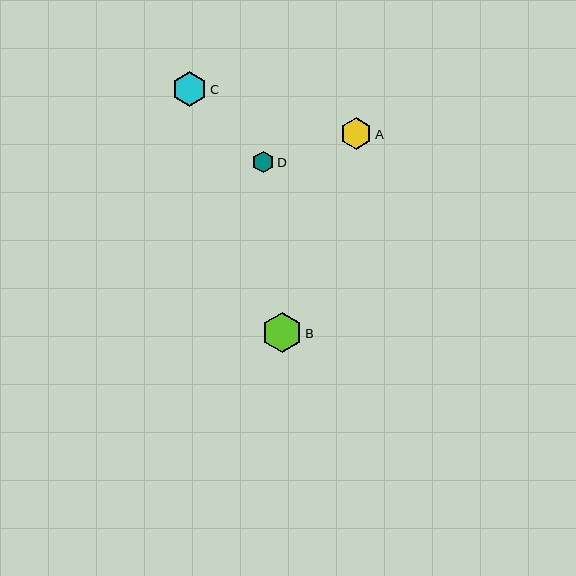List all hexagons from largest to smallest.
From largest to smallest: B, C, A, D.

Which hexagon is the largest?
Hexagon B is the largest with a size of approximately 40 pixels.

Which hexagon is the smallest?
Hexagon D is the smallest with a size of approximately 22 pixels.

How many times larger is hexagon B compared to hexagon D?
Hexagon B is approximately 1.8 times the size of hexagon D.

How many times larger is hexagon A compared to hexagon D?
Hexagon A is approximately 1.5 times the size of hexagon D.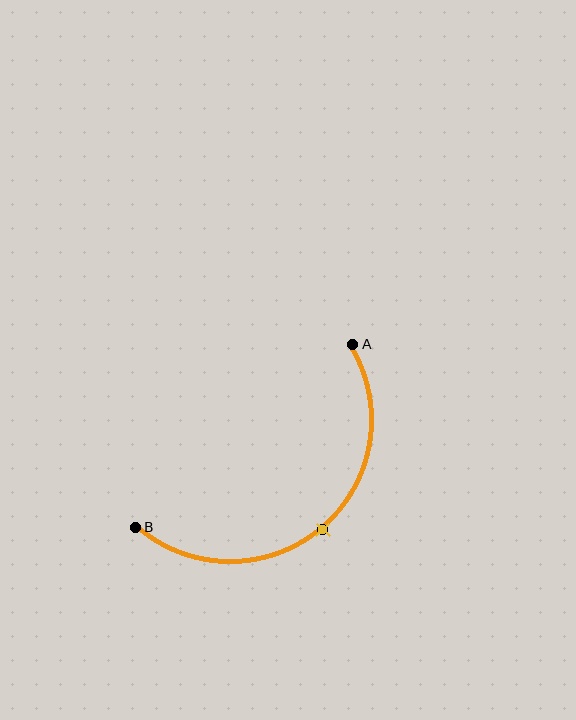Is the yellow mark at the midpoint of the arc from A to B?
Yes. The yellow mark lies on the arc at equal arc-length from both A and B — it is the arc midpoint.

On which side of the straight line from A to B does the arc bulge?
The arc bulges below and to the right of the straight line connecting A and B.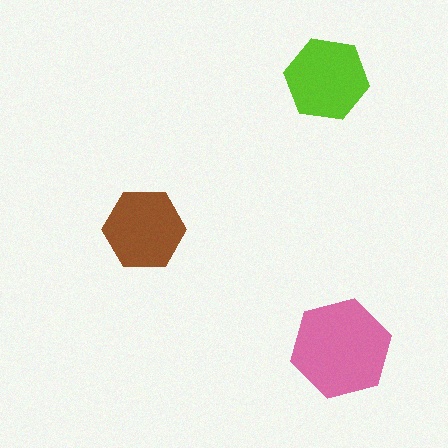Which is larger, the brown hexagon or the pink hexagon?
The pink one.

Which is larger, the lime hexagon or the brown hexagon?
The lime one.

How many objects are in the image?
There are 3 objects in the image.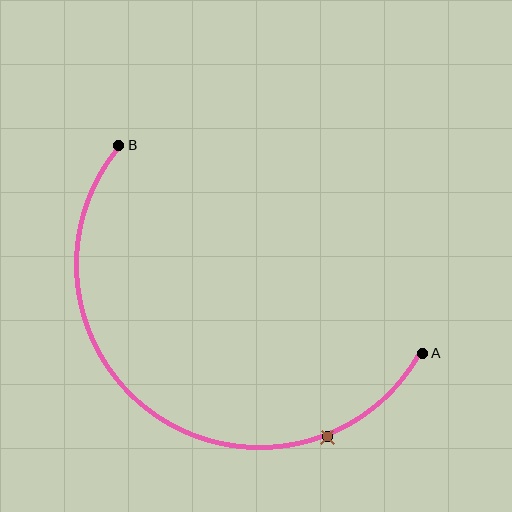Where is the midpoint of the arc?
The arc midpoint is the point on the curve farthest from the straight line joining A and B. It sits below and to the left of that line.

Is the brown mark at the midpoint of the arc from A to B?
No. The brown mark lies on the arc but is closer to endpoint A. The arc midpoint would be at the point on the curve equidistant along the arc from both A and B.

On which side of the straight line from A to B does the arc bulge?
The arc bulges below and to the left of the straight line connecting A and B.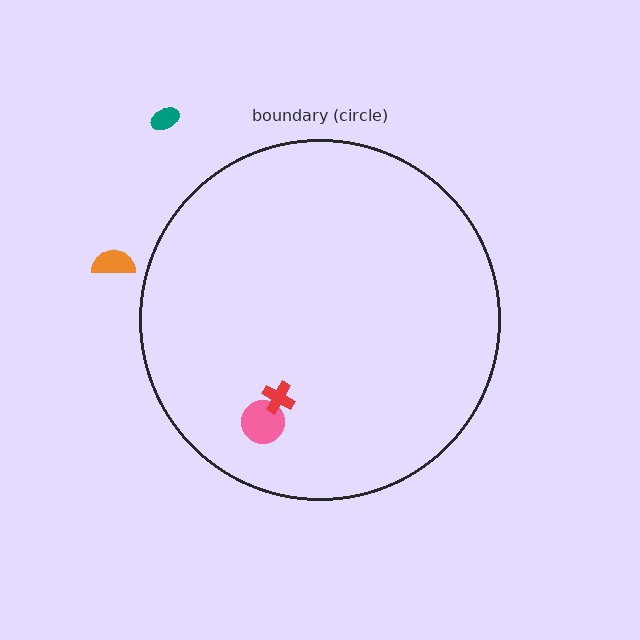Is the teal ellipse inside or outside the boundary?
Outside.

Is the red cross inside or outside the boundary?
Inside.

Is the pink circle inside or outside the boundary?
Inside.